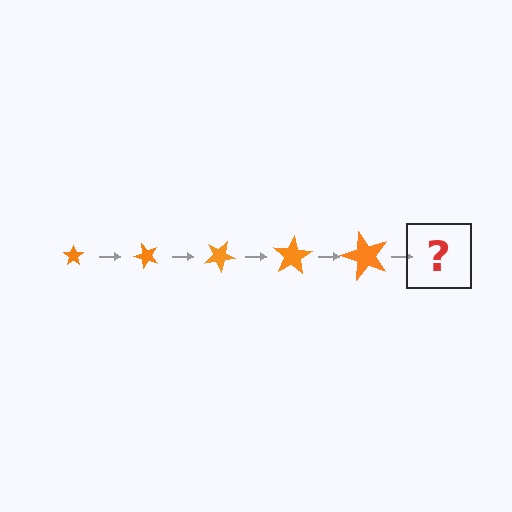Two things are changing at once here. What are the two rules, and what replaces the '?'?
The two rules are that the star grows larger each step and it rotates 50 degrees each step. The '?' should be a star, larger than the previous one and rotated 250 degrees from the start.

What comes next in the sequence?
The next element should be a star, larger than the previous one and rotated 250 degrees from the start.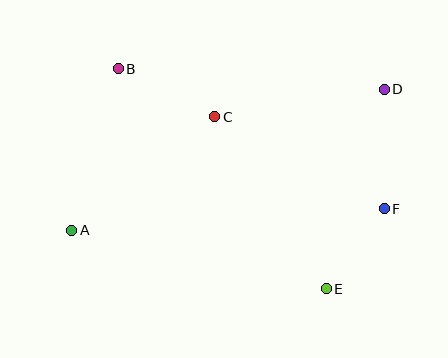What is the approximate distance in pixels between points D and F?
The distance between D and F is approximately 119 pixels.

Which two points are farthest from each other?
Points A and D are farthest from each other.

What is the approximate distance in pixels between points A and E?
The distance between A and E is approximately 261 pixels.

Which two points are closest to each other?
Points E and F are closest to each other.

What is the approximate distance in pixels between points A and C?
The distance between A and C is approximately 182 pixels.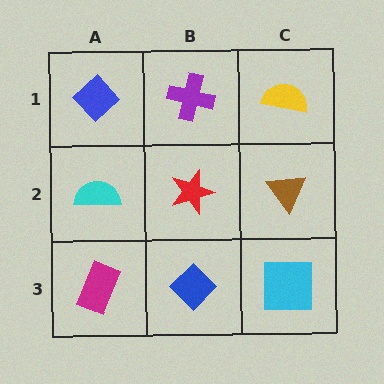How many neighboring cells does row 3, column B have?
3.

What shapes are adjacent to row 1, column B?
A red star (row 2, column B), a blue diamond (row 1, column A), a yellow semicircle (row 1, column C).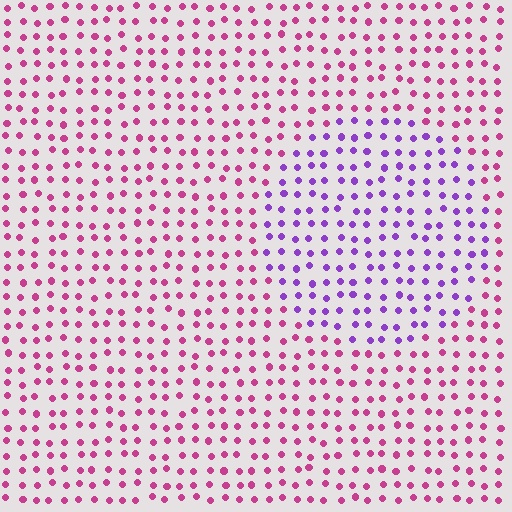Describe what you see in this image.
The image is filled with small magenta elements in a uniform arrangement. A circle-shaped region is visible where the elements are tinted to a slightly different hue, forming a subtle color boundary.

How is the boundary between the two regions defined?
The boundary is defined purely by a slight shift in hue (about 49 degrees). Spacing, size, and orientation are identical on both sides.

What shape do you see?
I see a circle.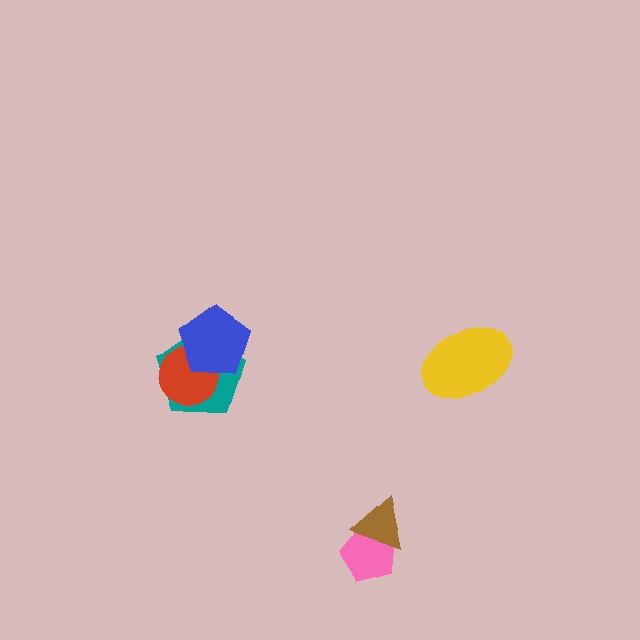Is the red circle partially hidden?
Yes, it is partially covered by another shape.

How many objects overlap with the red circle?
2 objects overlap with the red circle.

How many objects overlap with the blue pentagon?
2 objects overlap with the blue pentagon.